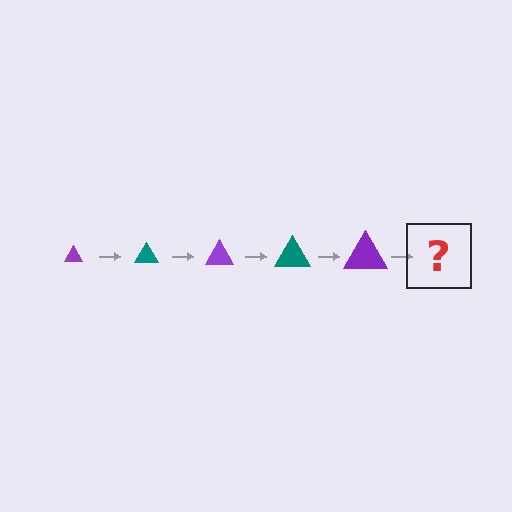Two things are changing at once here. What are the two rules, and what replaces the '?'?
The two rules are that the triangle grows larger each step and the color cycles through purple and teal. The '?' should be a teal triangle, larger than the previous one.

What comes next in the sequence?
The next element should be a teal triangle, larger than the previous one.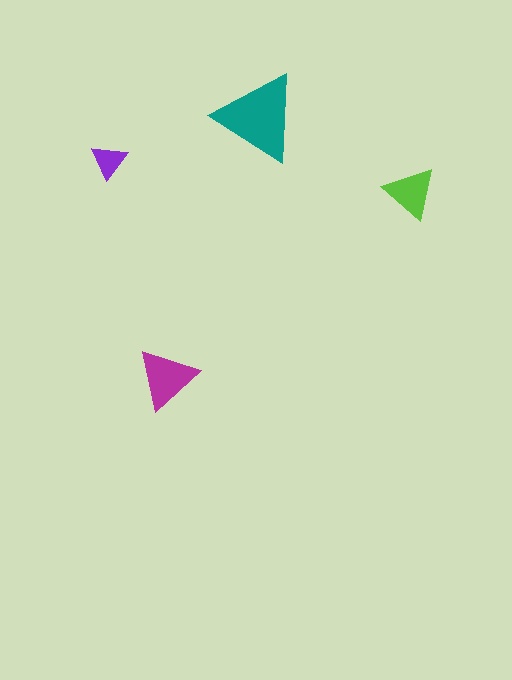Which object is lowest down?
The magenta triangle is bottommost.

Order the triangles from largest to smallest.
the teal one, the magenta one, the lime one, the purple one.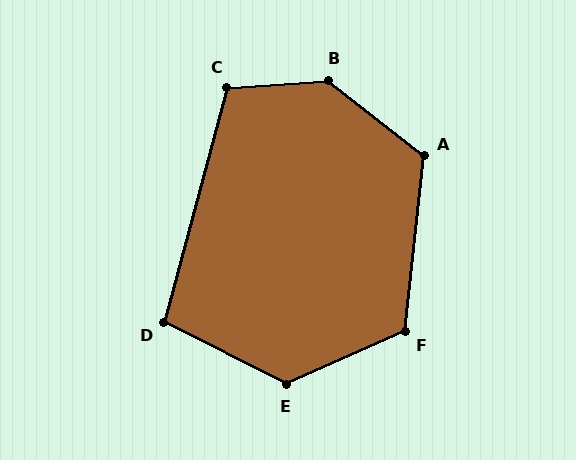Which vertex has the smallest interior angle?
D, at approximately 102 degrees.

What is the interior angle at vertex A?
Approximately 122 degrees (obtuse).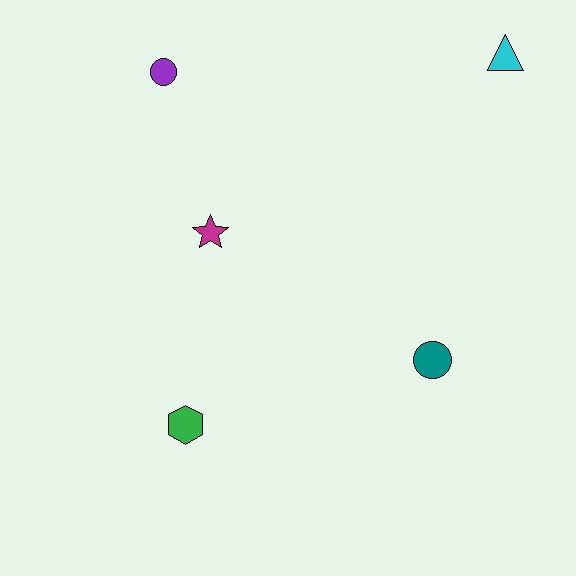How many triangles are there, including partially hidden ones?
There is 1 triangle.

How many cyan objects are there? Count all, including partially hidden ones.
There is 1 cyan object.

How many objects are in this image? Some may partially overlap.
There are 5 objects.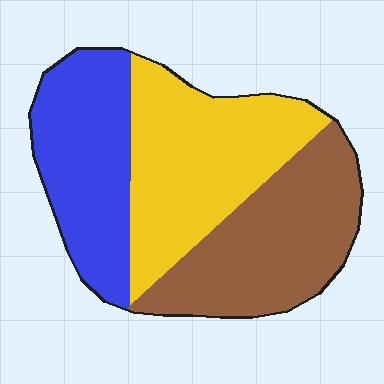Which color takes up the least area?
Blue, at roughly 30%.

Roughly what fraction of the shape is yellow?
Yellow takes up between a quarter and a half of the shape.